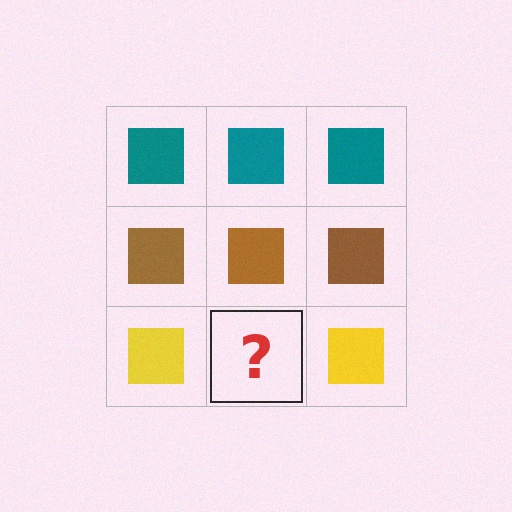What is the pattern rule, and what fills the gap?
The rule is that each row has a consistent color. The gap should be filled with a yellow square.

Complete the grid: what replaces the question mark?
The question mark should be replaced with a yellow square.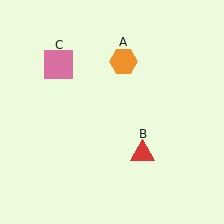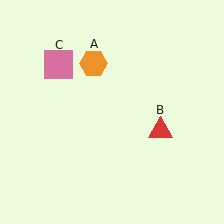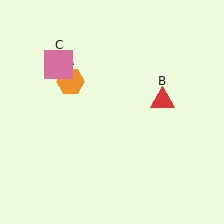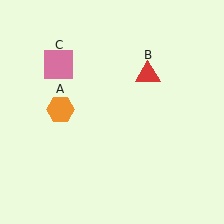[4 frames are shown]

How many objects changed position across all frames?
2 objects changed position: orange hexagon (object A), red triangle (object B).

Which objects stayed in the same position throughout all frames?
Pink square (object C) remained stationary.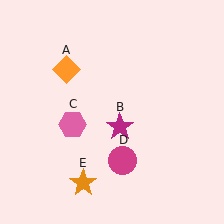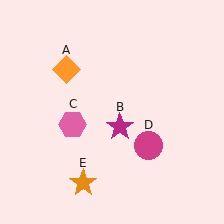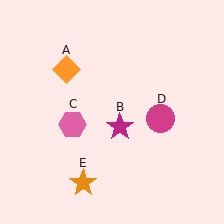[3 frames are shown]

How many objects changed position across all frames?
1 object changed position: magenta circle (object D).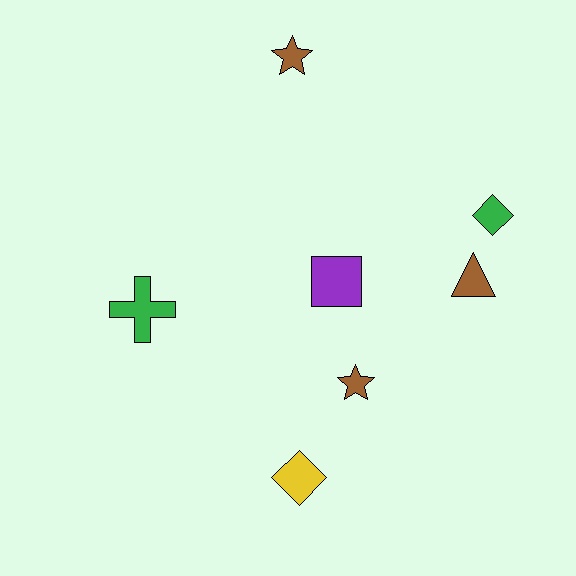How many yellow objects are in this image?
There is 1 yellow object.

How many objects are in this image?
There are 7 objects.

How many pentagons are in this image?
There are no pentagons.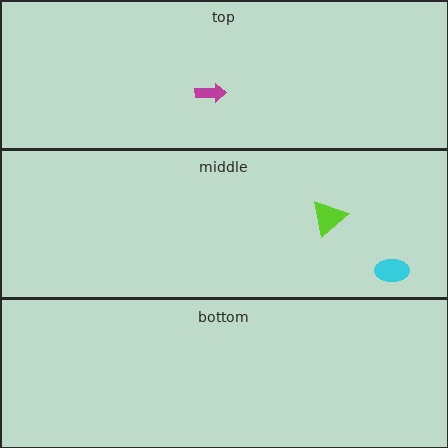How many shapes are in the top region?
1.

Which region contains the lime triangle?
The middle region.